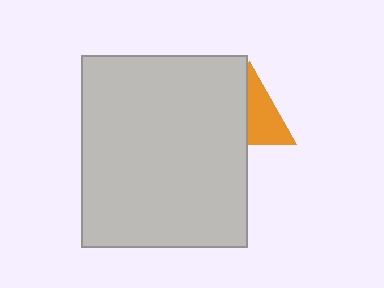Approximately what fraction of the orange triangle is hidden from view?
Roughly 46% of the orange triangle is hidden behind the light gray rectangle.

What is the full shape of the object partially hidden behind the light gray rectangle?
The partially hidden object is an orange triangle.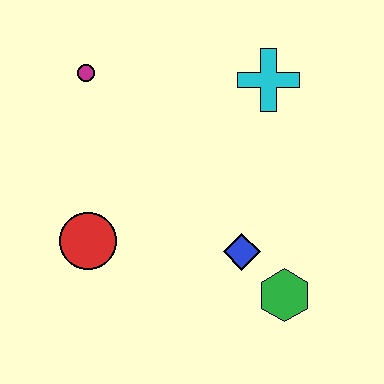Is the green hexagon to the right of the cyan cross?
Yes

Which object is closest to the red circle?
The blue diamond is closest to the red circle.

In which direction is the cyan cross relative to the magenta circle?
The cyan cross is to the right of the magenta circle.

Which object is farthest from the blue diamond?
The magenta circle is farthest from the blue diamond.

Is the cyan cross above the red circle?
Yes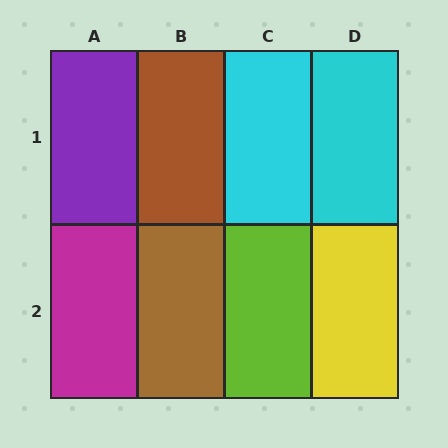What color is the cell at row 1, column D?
Cyan.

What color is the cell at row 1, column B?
Brown.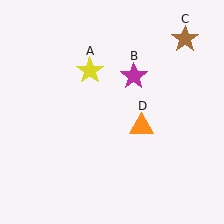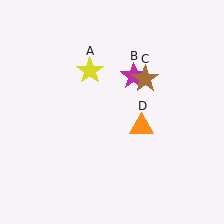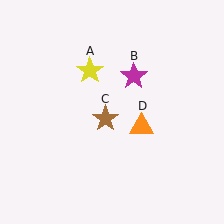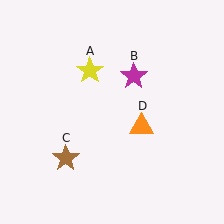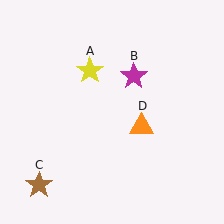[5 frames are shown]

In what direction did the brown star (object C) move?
The brown star (object C) moved down and to the left.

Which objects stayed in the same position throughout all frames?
Yellow star (object A) and magenta star (object B) and orange triangle (object D) remained stationary.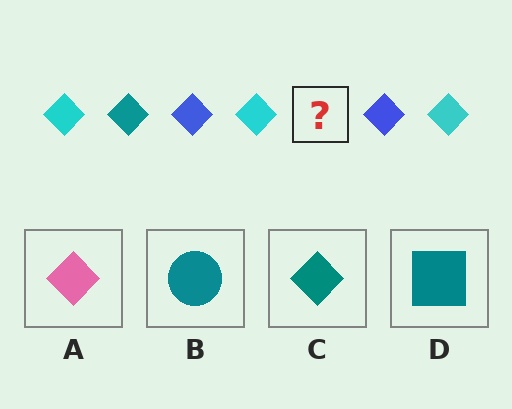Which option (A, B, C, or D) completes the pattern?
C.